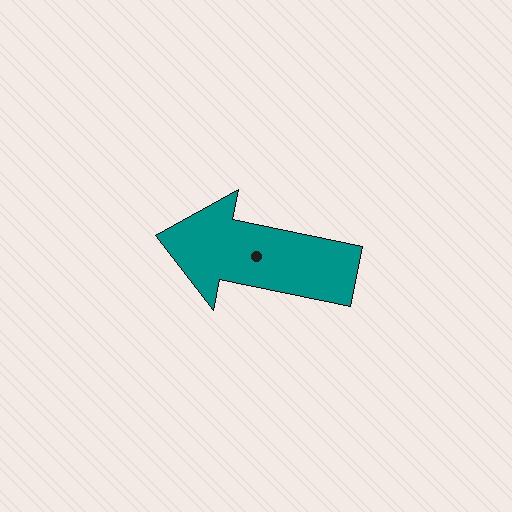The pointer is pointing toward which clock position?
Roughly 9 o'clock.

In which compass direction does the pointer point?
West.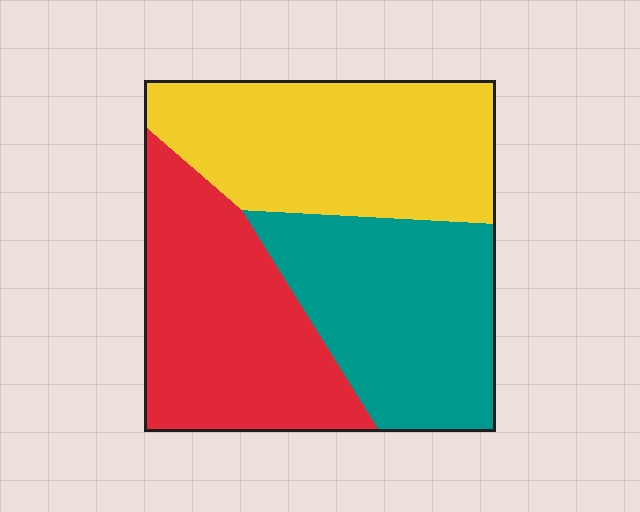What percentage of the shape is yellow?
Yellow covers roughly 35% of the shape.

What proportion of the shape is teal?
Teal covers roughly 30% of the shape.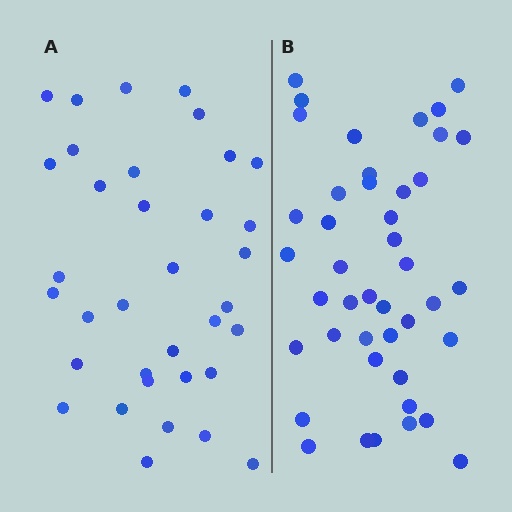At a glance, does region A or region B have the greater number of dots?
Region B (the right region) has more dots.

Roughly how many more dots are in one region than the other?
Region B has roughly 8 or so more dots than region A.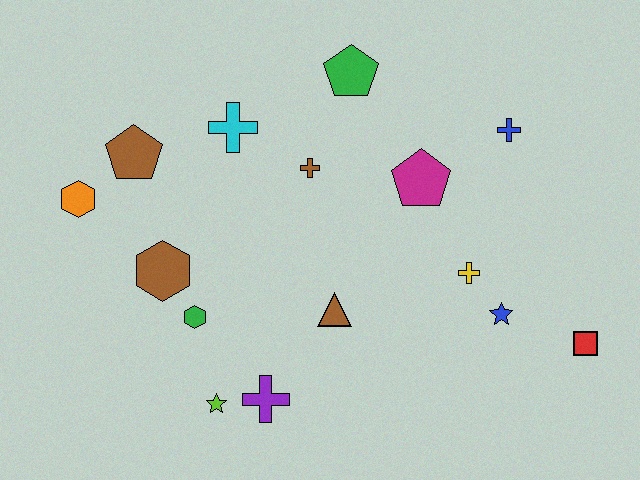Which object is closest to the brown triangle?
The purple cross is closest to the brown triangle.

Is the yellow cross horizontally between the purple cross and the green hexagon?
No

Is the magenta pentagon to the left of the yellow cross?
Yes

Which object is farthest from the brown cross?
The red square is farthest from the brown cross.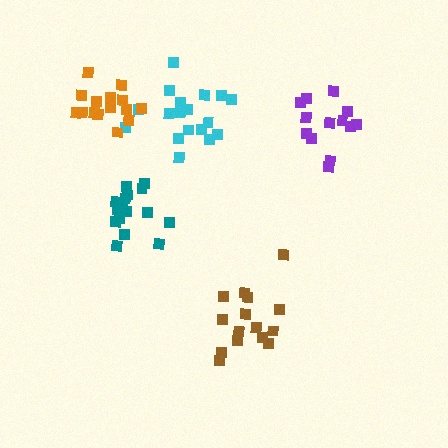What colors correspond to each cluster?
The clusters are colored: cyan, purple, teal, brown, orange.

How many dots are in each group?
Group 1: 19 dots, Group 2: 13 dots, Group 3: 16 dots, Group 4: 15 dots, Group 5: 15 dots (78 total).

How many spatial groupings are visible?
There are 5 spatial groupings.